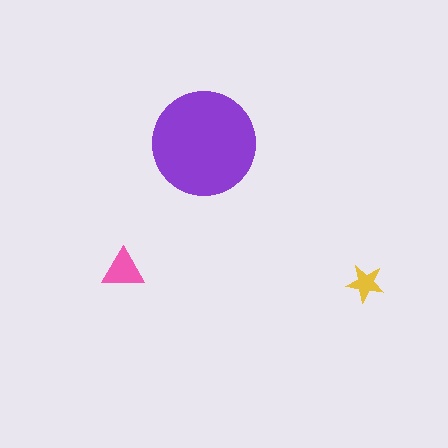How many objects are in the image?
There are 3 objects in the image.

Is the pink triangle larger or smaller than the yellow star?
Larger.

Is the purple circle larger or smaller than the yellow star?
Larger.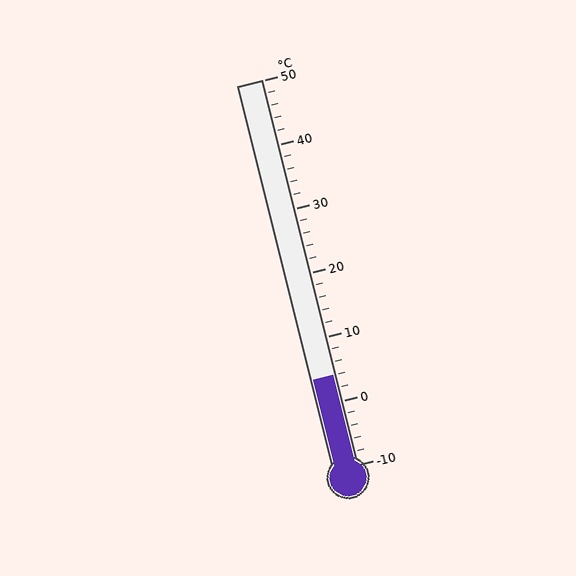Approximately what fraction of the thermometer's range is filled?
The thermometer is filled to approximately 25% of its range.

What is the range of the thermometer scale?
The thermometer scale ranges from -10°C to 50°C.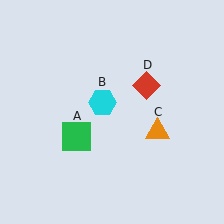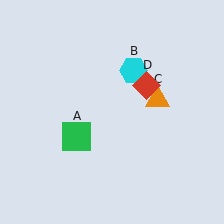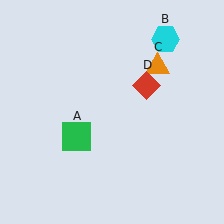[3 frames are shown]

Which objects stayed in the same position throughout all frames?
Green square (object A) and red diamond (object D) remained stationary.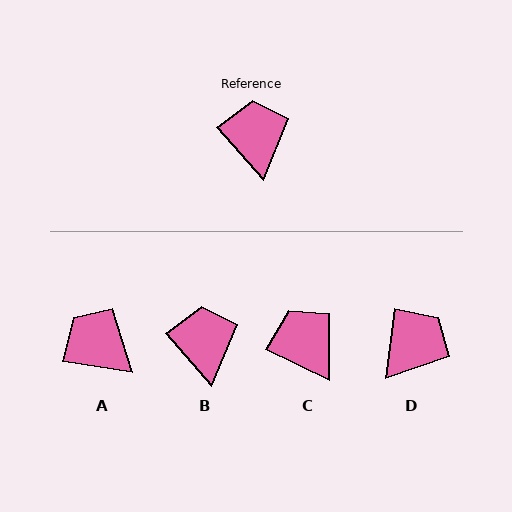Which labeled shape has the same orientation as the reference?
B.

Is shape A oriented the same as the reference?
No, it is off by about 40 degrees.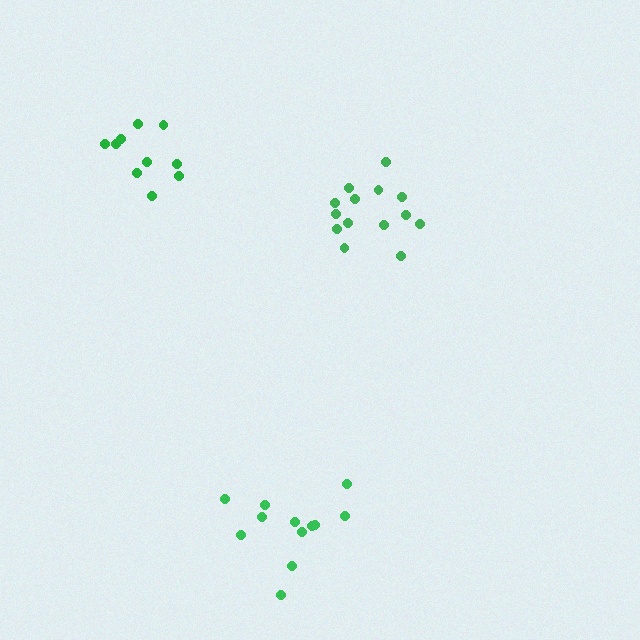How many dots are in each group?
Group 1: 10 dots, Group 2: 14 dots, Group 3: 12 dots (36 total).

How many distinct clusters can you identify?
There are 3 distinct clusters.